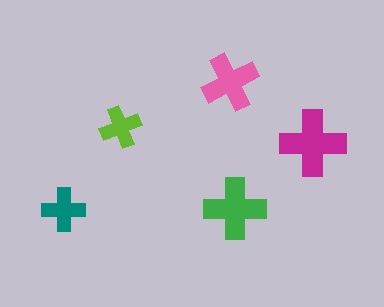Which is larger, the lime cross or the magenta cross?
The magenta one.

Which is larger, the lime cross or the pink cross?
The pink one.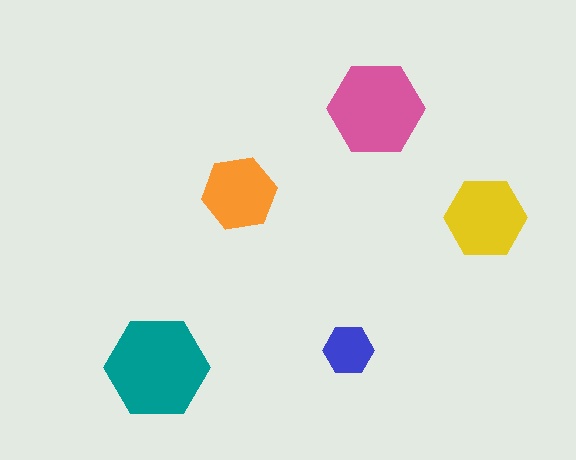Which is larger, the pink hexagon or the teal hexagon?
The teal one.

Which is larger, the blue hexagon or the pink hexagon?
The pink one.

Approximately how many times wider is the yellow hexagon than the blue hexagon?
About 1.5 times wider.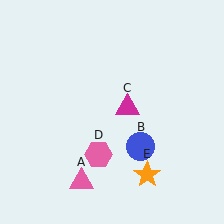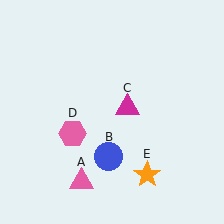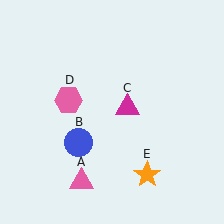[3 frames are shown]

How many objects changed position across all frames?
2 objects changed position: blue circle (object B), pink hexagon (object D).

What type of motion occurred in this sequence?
The blue circle (object B), pink hexagon (object D) rotated clockwise around the center of the scene.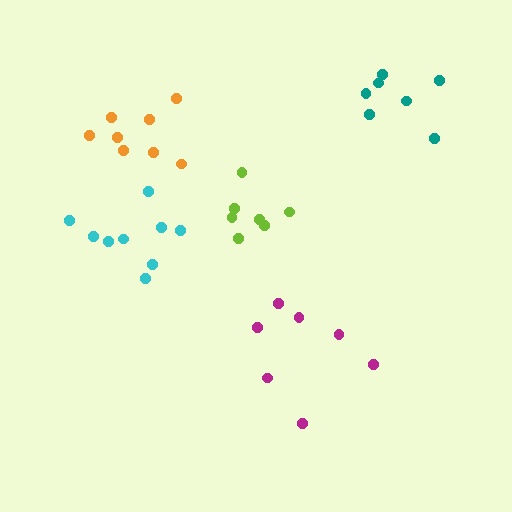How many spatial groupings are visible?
There are 5 spatial groupings.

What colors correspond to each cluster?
The clusters are colored: teal, lime, magenta, orange, cyan.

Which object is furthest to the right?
The teal cluster is rightmost.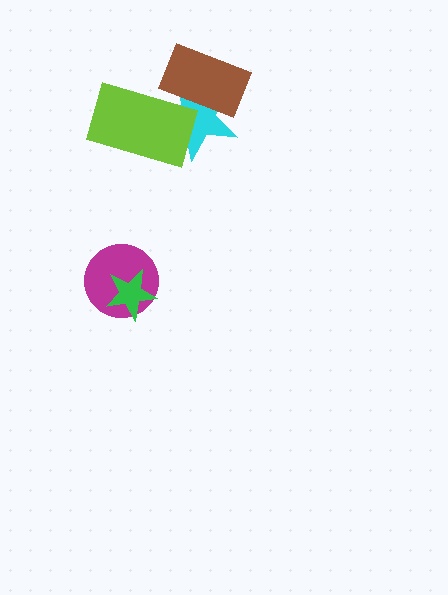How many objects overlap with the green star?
1 object overlaps with the green star.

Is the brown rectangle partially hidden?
No, no other shape covers it.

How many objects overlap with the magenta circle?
1 object overlaps with the magenta circle.